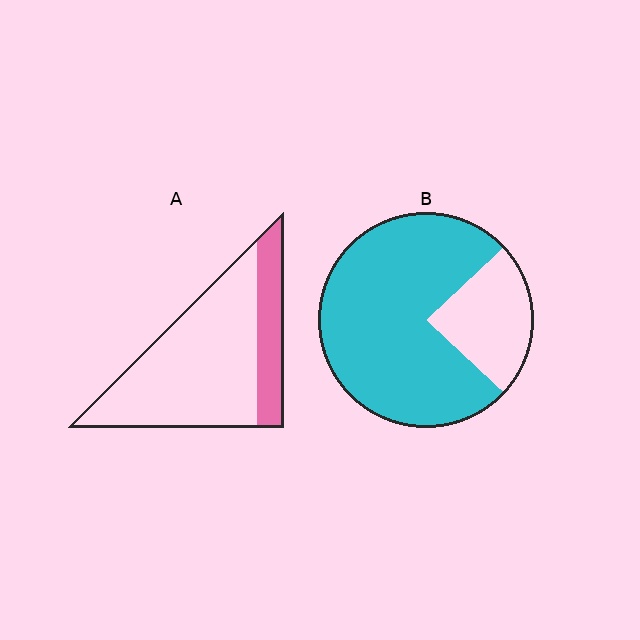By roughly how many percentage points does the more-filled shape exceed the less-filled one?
By roughly 55 percentage points (B over A).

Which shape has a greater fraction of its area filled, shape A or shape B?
Shape B.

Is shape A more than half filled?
No.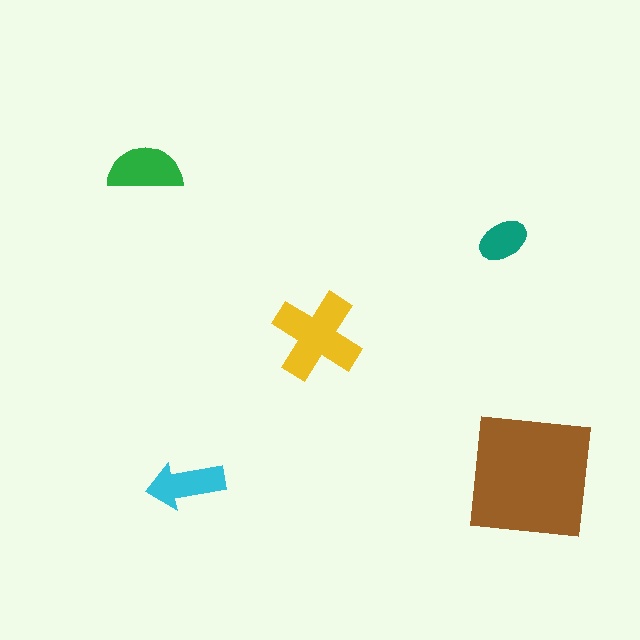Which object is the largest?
The brown square.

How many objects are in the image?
There are 5 objects in the image.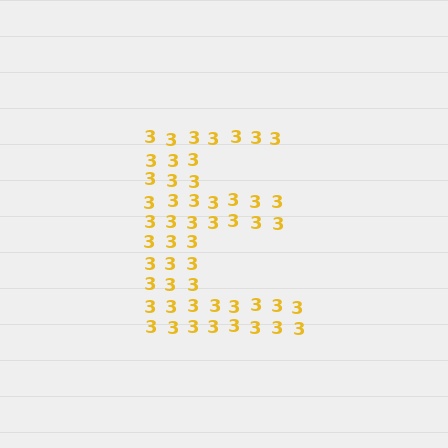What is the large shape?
The large shape is the letter E.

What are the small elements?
The small elements are digit 3's.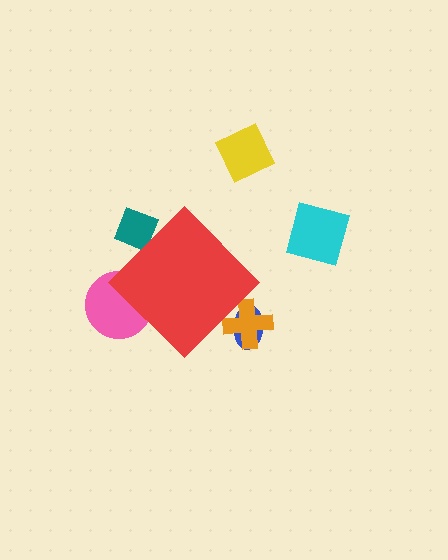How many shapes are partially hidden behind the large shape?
4 shapes are partially hidden.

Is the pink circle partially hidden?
Yes, the pink circle is partially hidden behind the red diamond.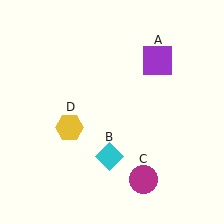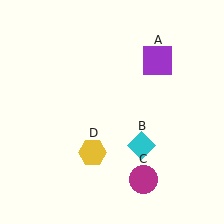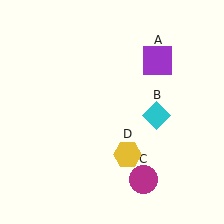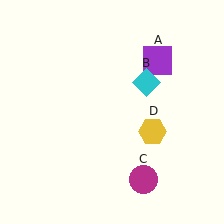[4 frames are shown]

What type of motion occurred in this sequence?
The cyan diamond (object B), yellow hexagon (object D) rotated counterclockwise around the center of the scene.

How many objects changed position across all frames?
2 objects changed position: cyan diamond (object B), yellow hexagon (object D).